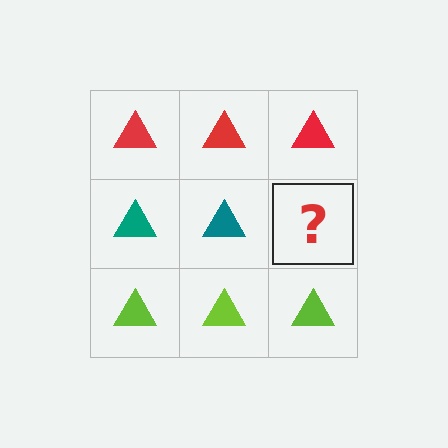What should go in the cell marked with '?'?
The missing cell should contain a teal triangle.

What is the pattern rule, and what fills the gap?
The rule is that each row has a consistent color. The gap should be filled with a teal triangle.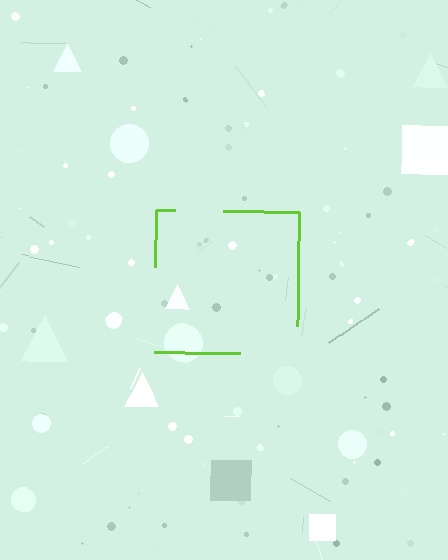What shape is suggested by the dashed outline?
The dashed outline suggests a square.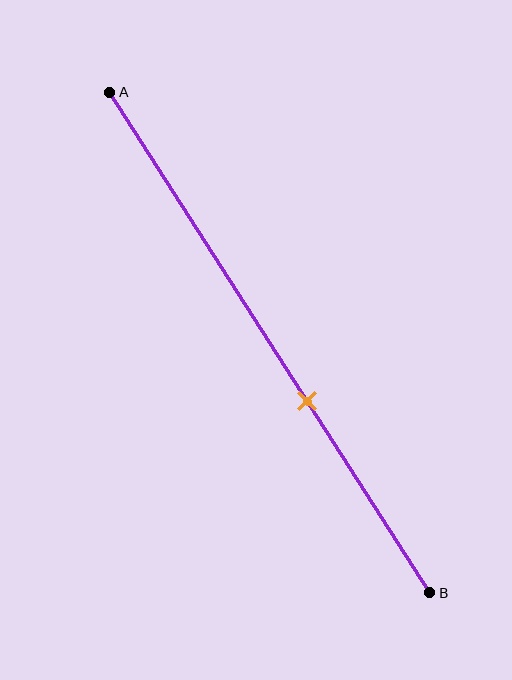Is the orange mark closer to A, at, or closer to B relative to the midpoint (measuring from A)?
The orange mark is closer to point B than the midpoint of segment AB.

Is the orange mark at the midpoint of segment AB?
No, the mark is at about 60% from A, not at the 50% midpoint.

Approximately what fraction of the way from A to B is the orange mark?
The orange mark is approximately 60% of the way from A to B.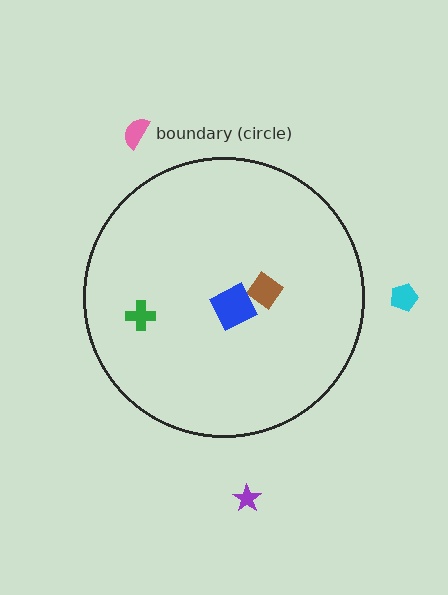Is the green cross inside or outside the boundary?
Inside.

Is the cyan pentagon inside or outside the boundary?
Outside.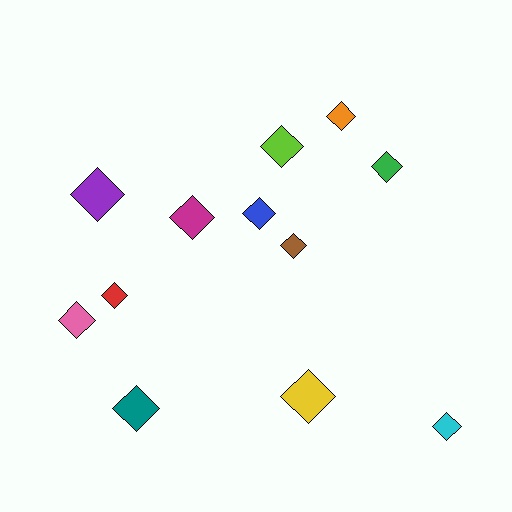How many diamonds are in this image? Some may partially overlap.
There are 12 diamonds.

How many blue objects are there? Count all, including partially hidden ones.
There is 1 blue object.